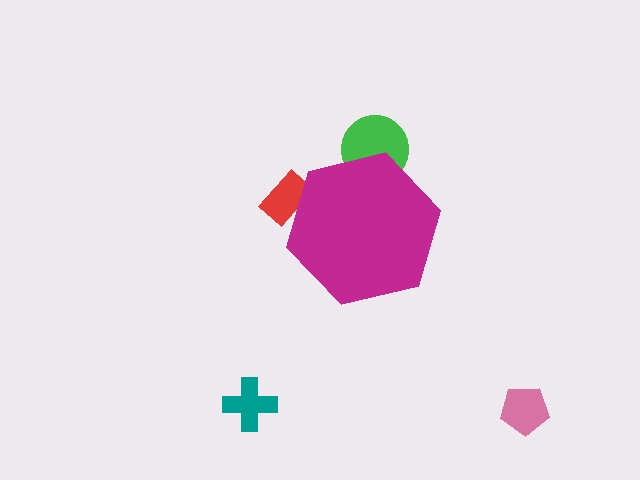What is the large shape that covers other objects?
A magenta hexagon.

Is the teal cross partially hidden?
No, the teal cross is fully visible.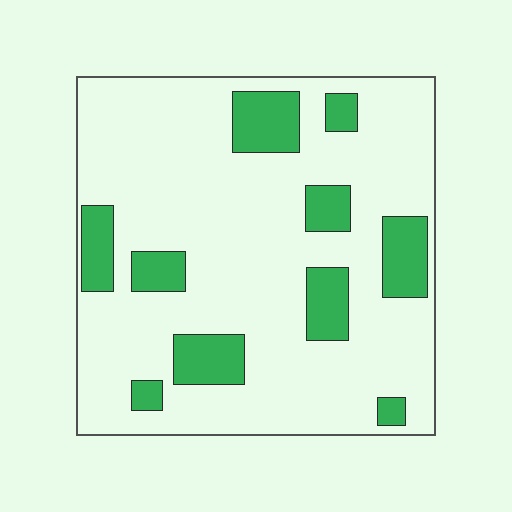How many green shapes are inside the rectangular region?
10.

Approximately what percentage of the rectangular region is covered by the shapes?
Approximately 20%.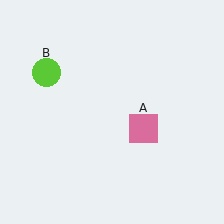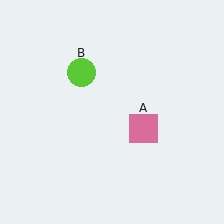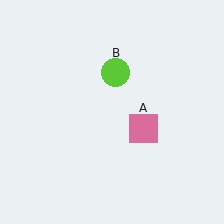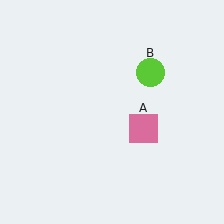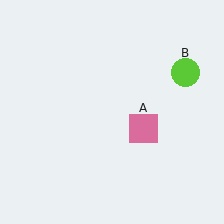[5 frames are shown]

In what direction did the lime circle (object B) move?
The lime circle (object B) moved right.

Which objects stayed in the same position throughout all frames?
Pink square (object A) remained stationary.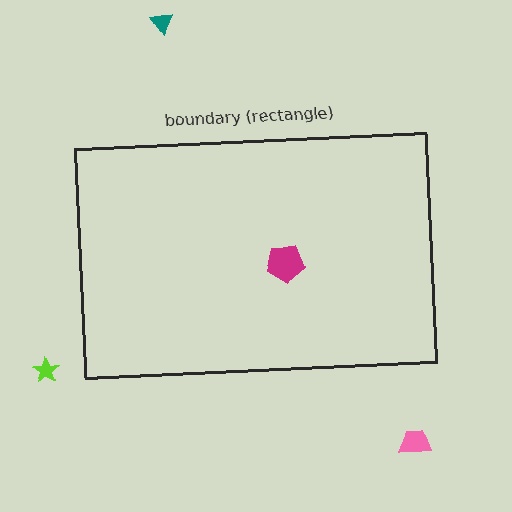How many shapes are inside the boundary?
1 inside, 3 outside.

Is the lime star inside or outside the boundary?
Outside.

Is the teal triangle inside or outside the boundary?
Outside.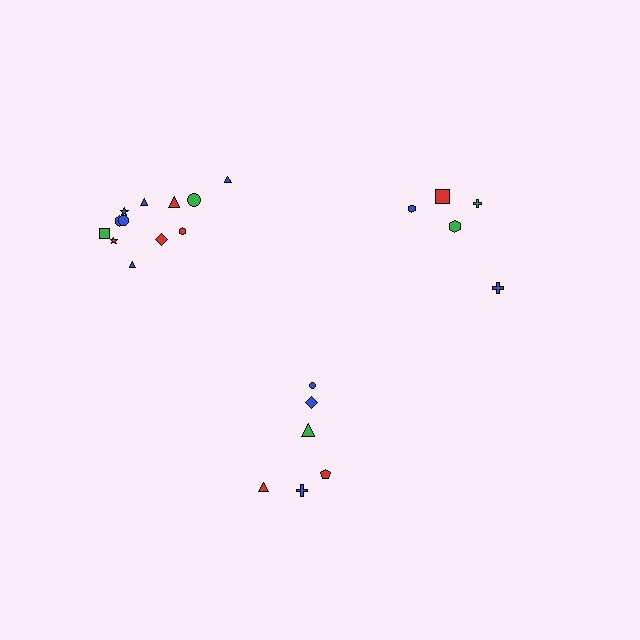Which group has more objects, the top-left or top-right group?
The top-left group.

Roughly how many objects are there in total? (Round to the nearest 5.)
Roughly 25 objects in total.